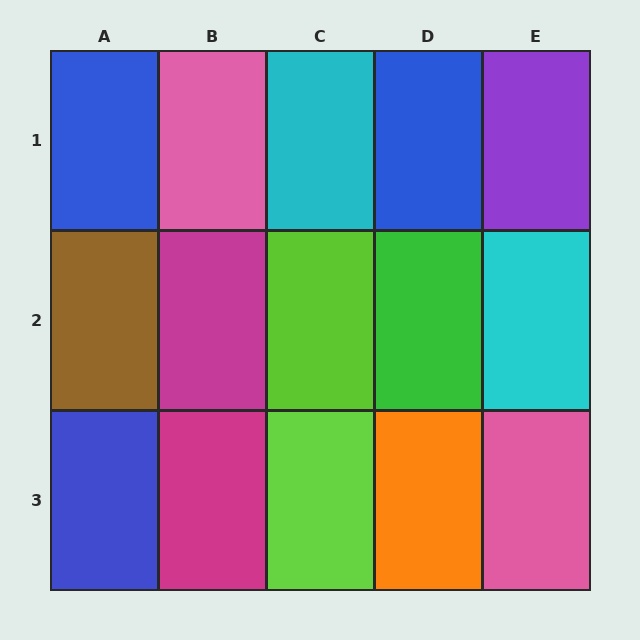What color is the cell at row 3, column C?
Lime.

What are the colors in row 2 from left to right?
Brown, magenta, lime, green, cyan.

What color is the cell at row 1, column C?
Cyan.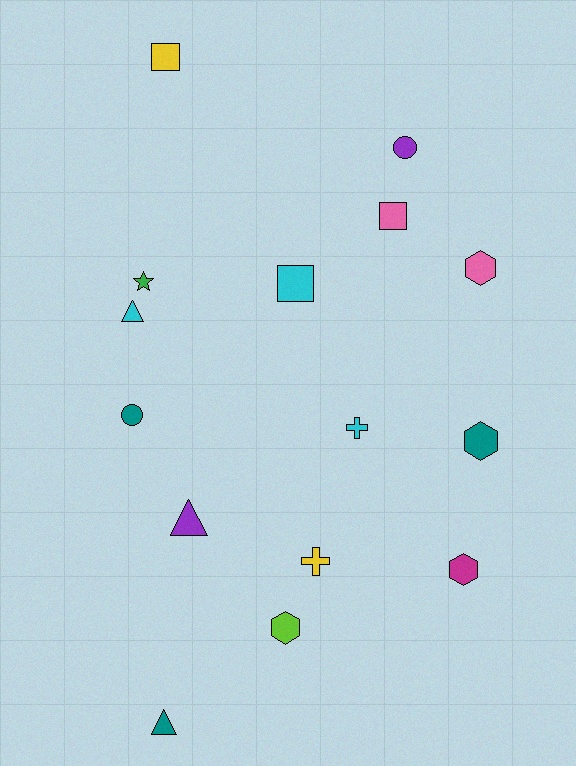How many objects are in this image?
There are 15 objects.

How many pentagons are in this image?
There are no pentagons.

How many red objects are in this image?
There are no red objects.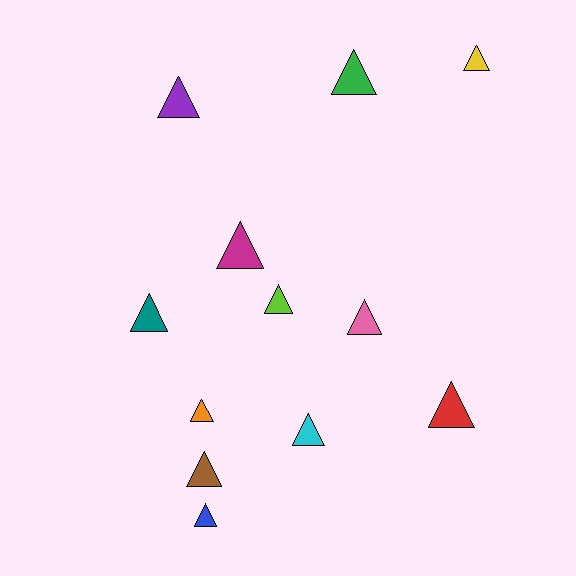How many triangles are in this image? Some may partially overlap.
There are 12 triangles.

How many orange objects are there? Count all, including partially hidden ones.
There is 1 orange object.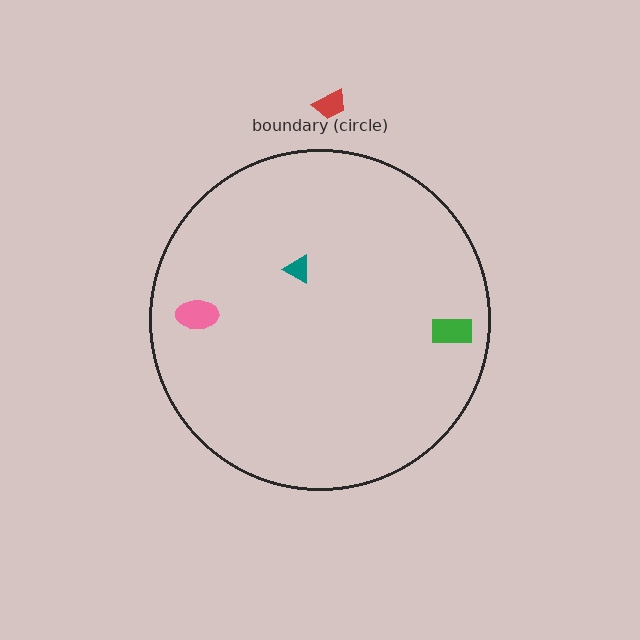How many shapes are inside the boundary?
3 inside, 1 outside.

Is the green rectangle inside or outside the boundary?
Inside.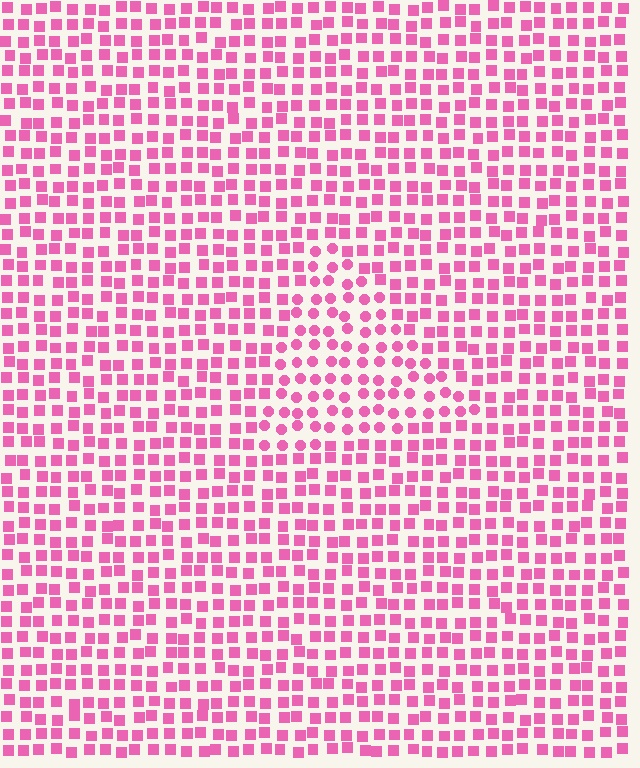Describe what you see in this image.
The image is filled with small pink elements arranged in a uniform grid. A triangle-shaped region contains circles, while the surrounding area contains squares. The boundary is defined purely by the change in element shape.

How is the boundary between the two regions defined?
The boundary is defined by a change in element shape: circles inside vs. squares outside. All elements share the same color and spacing.